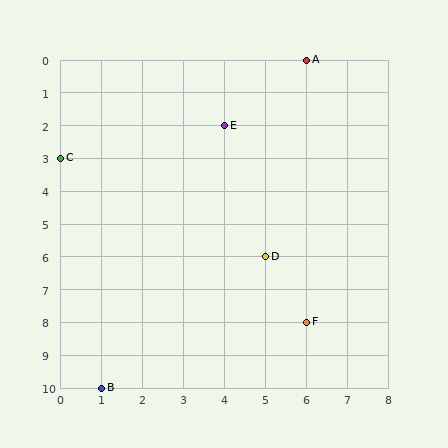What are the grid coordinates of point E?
Point E is at grid coordinates (4, 2).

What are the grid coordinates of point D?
Point D is at grid coordinates (5, 6).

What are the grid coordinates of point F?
Point F is at grid coordinates (6, 8).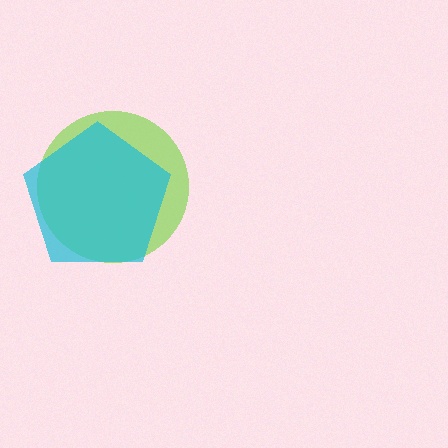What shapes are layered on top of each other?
The layered shapes are: a lime circle, a cyan pentagon.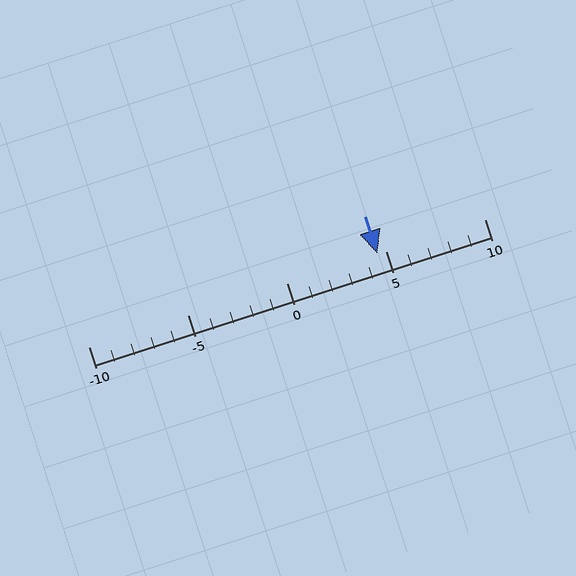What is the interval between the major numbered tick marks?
The major tick marks are spaced 5 units apart.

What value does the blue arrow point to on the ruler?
The blue arrow points to approximately 5.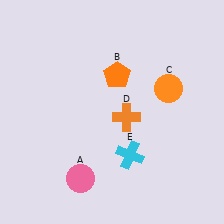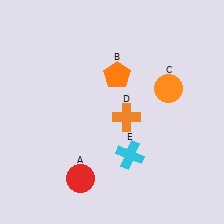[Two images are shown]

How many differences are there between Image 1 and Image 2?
There is 1 difference between the two images.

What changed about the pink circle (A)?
In Image 1, A is pink. In Image 2, it changed to red.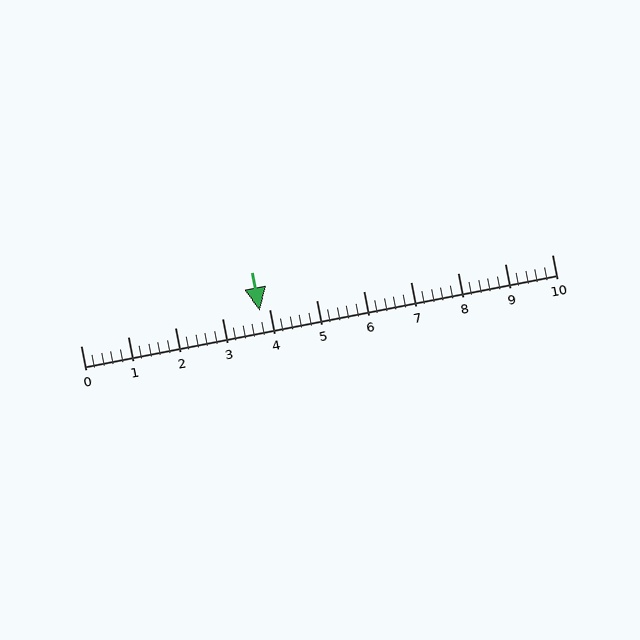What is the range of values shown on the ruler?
The ruler shows values from 0 to 10.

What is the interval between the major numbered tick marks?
The major tick marks are spaced 1 units apart.